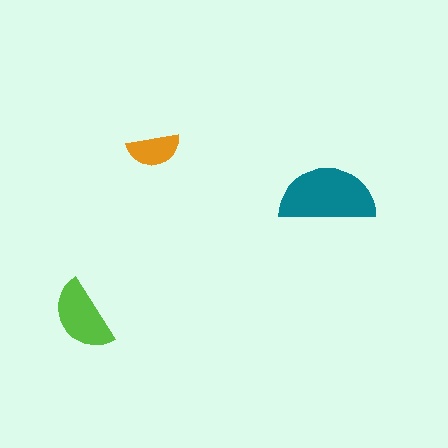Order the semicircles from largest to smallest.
the teal one, the lime one, the orange one.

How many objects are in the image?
There are 3 objects in the image.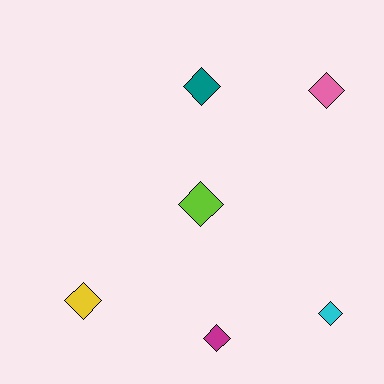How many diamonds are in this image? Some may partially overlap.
There are 6 diamonds.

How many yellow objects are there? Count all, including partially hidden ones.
There is 1 yellow object.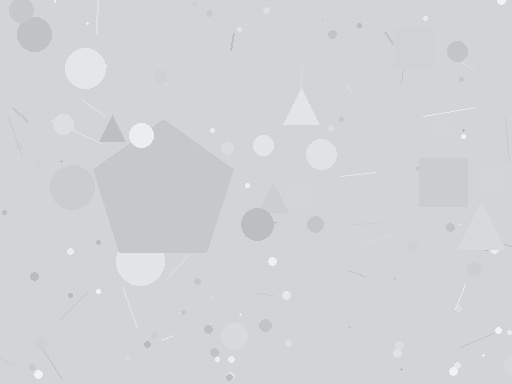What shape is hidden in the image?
A pentagon is hidden in the image.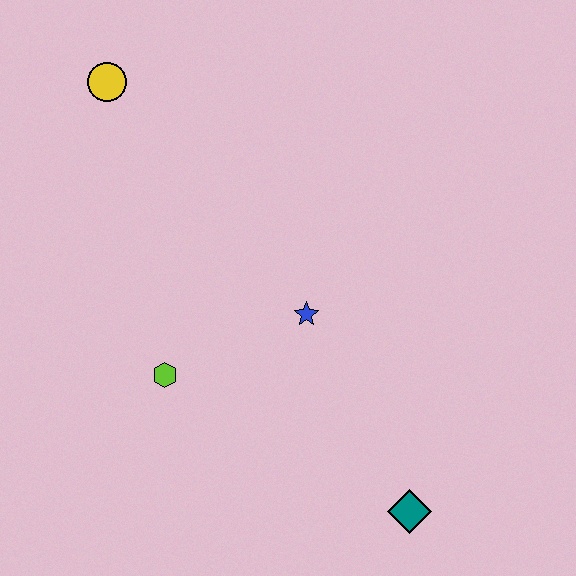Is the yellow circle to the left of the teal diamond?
Yes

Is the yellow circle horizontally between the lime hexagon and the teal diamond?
No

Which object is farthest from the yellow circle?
The teal diamond is farthest from the yellow circle.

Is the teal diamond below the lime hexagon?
Yes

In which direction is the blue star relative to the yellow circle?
The blue star is below the yellow circle.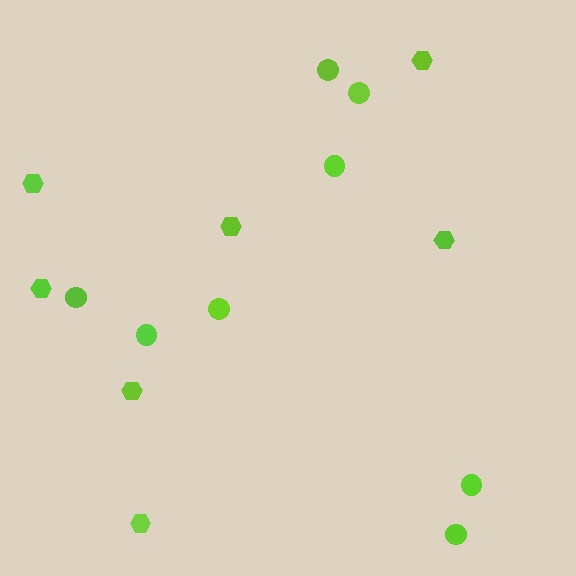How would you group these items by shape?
There are 2 groups: one group of hexagons (7) and one group of circles (8).